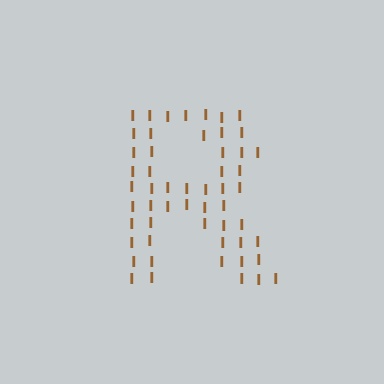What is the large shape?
The large shape is the letter R.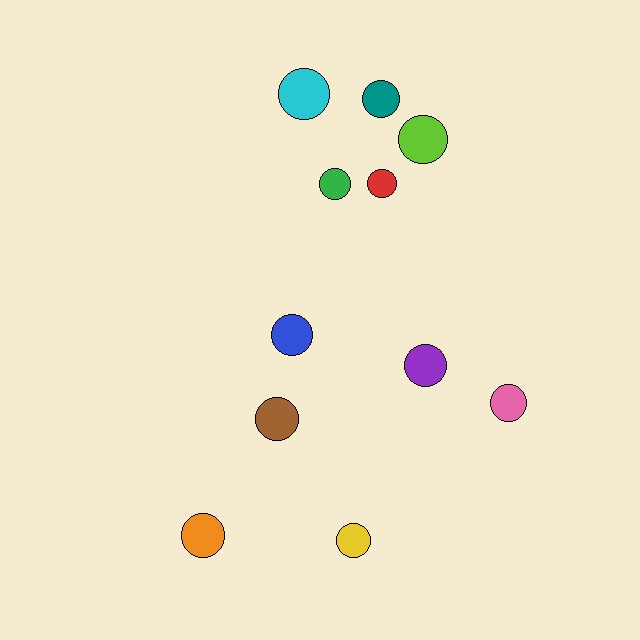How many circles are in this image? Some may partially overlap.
There are 11 circles.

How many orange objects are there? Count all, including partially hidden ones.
There is 1 orange object.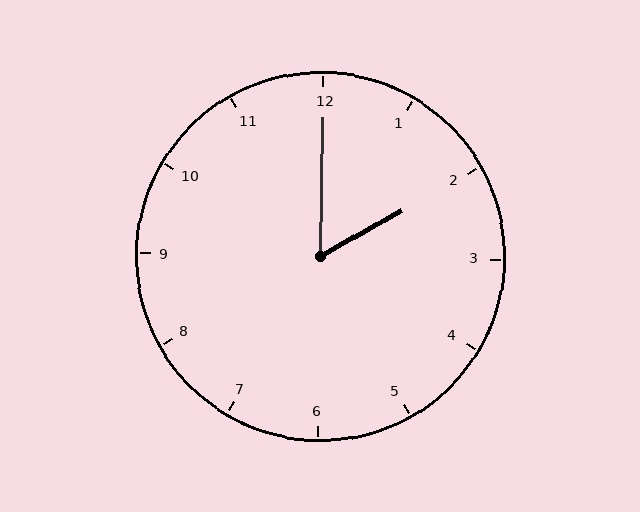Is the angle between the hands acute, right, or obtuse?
It is acute.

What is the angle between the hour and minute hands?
Approximately 60 degrees.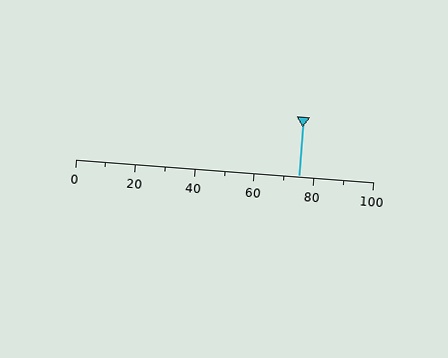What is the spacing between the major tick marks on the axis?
The major ticks are spaced 20 apart.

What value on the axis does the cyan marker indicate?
The marker indicates approximately 75.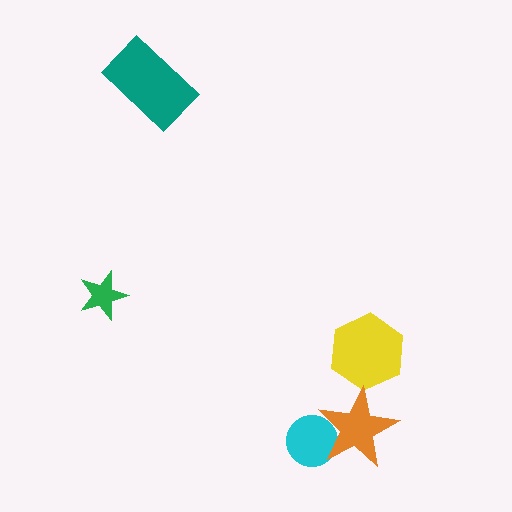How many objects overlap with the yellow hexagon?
0 objects overlap with the yellow hexagon.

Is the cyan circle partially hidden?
Yes, it is partially covered by another shape.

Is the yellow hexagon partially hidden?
No, no other shape covers it.